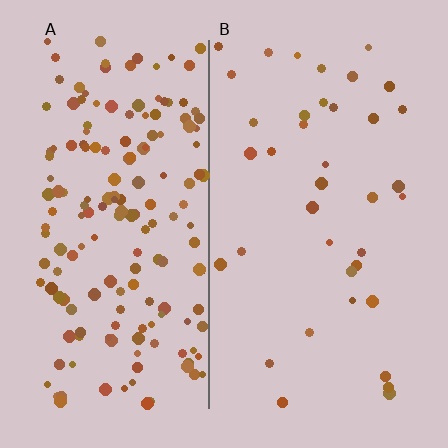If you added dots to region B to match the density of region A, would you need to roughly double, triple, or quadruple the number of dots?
Approximately quadruple.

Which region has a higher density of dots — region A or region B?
A (the left).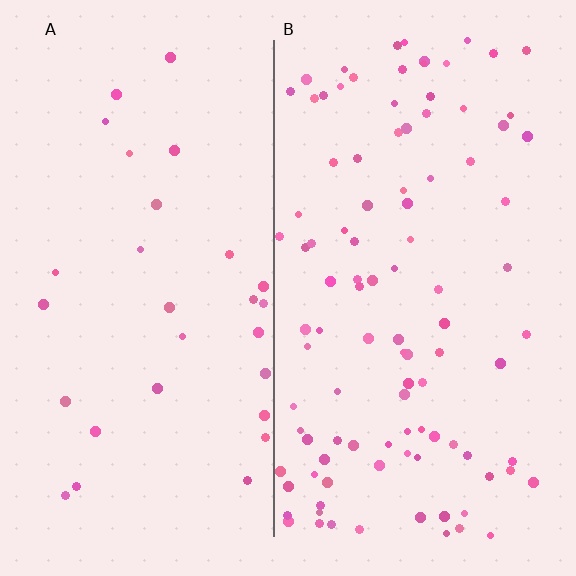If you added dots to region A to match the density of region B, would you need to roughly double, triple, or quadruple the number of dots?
Approximately triple.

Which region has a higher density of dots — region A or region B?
B (the right).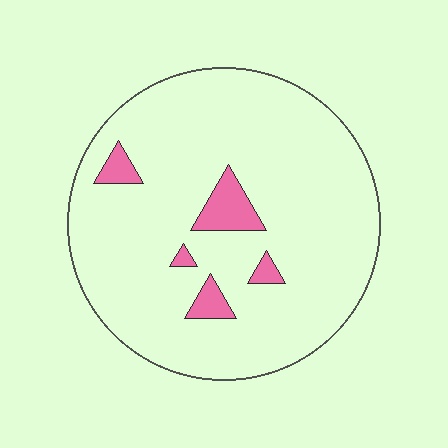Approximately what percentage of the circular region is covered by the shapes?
Approximately 10%.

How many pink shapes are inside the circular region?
5.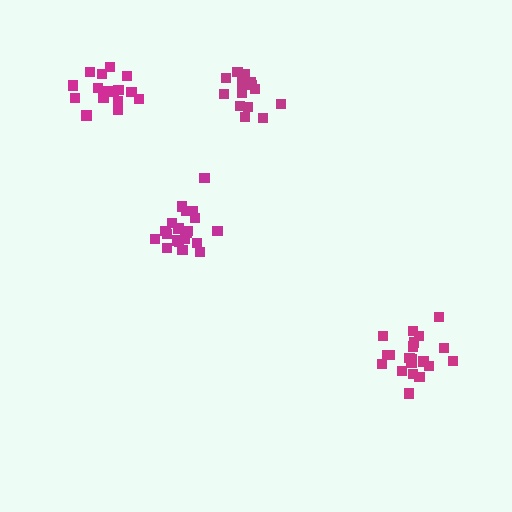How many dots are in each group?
Group 1: 20 dots, Group 2: 16 dots, Group 3: 14 dots, Group 4: 20 dots (70 total).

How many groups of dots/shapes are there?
There are 4 groups.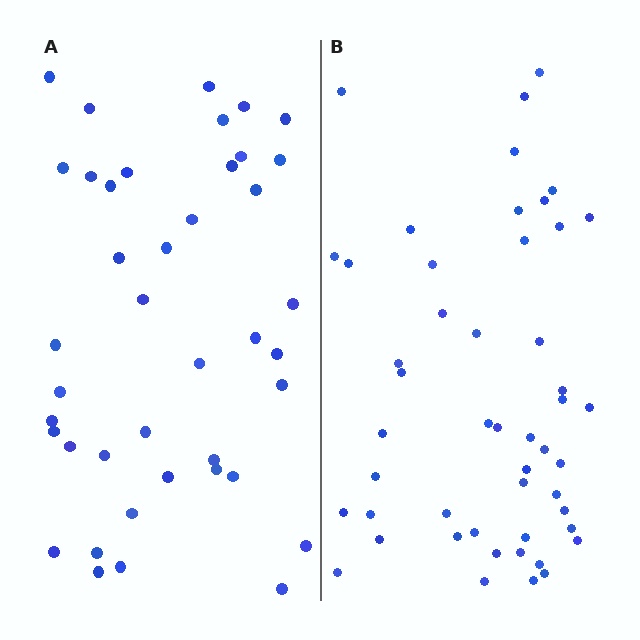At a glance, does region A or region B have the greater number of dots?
Region B (the right region) has more dots.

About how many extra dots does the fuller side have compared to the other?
Region B has roughly 8 or so more dots than region A.